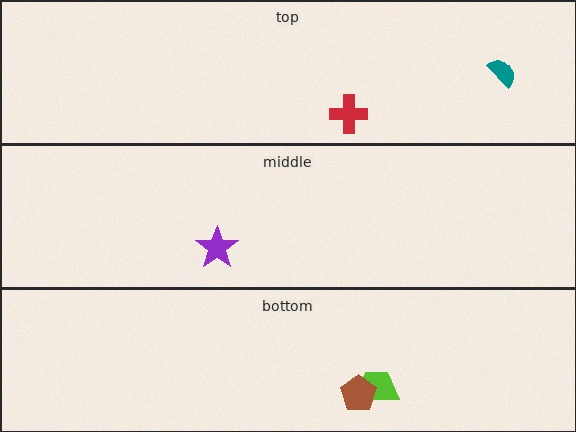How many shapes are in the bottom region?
2.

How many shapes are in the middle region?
1.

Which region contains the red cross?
The top region.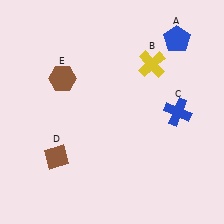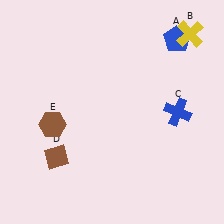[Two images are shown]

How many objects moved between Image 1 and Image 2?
2 objects moved between the two images.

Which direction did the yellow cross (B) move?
The yellow cross (B) moved right.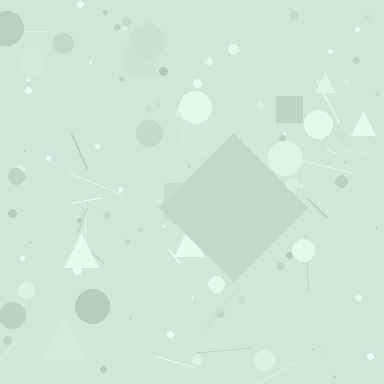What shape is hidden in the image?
A diamond is hidden in the image.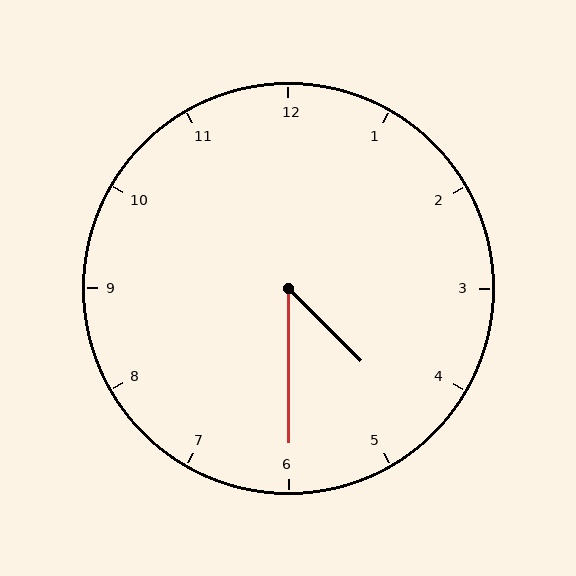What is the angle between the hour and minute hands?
Approximately 45 degrees.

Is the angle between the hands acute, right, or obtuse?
It is acute.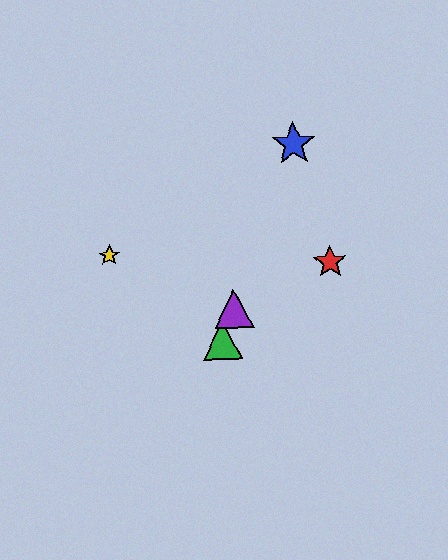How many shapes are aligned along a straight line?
3 shapes (the blue star, the green triangle, the purple triangle) are aligned along a straight line.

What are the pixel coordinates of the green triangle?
The green triangle is at (223, 340).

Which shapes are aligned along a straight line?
The blue star, the green triangle, the purple triangle are aligned along a straight line.